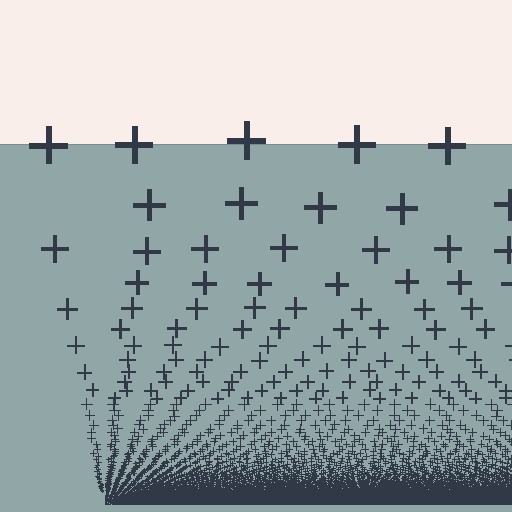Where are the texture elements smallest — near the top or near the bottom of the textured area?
Near the bottom.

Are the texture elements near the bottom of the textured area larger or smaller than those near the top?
Smaller. The gradient is inverted — elements near the bottom are smaller and denser.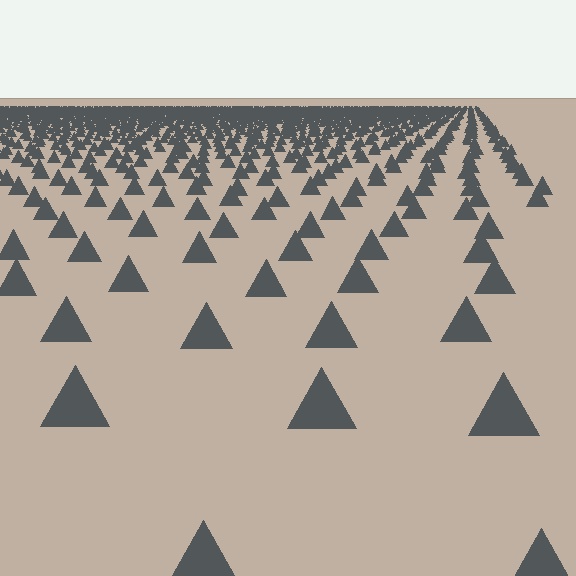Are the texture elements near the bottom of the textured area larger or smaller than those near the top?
Larger. Near the bottom, elements are closer to the viewer and appear at a bigger on-screen size.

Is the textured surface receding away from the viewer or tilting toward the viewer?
The surface is receding away from the viewer. Texture elements get smaller and denser toward the top.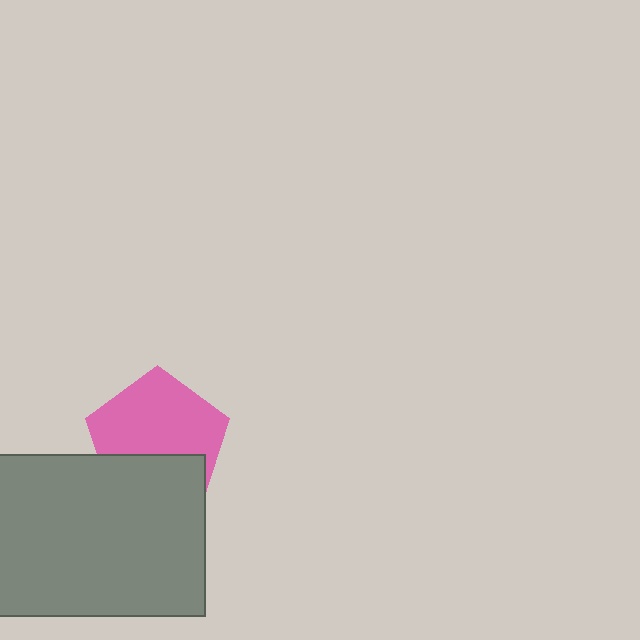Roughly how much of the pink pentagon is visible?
About half of it is visible (roughly 64%).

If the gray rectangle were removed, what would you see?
You would see the complete pink pentagon.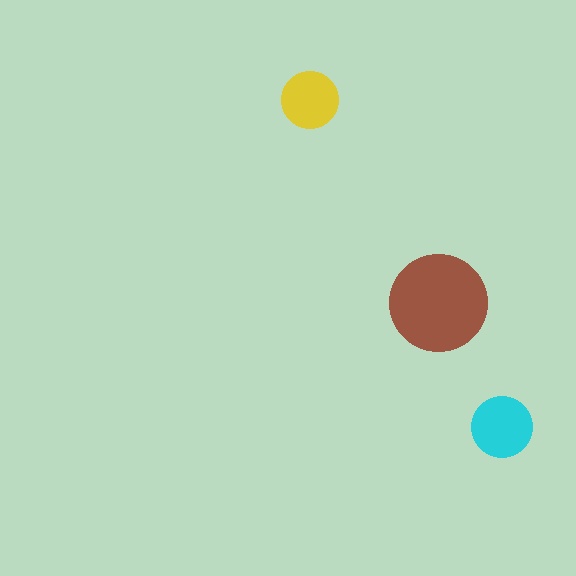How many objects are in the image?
There are 3 objects in the image.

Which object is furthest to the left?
The yellow circle is leftmost.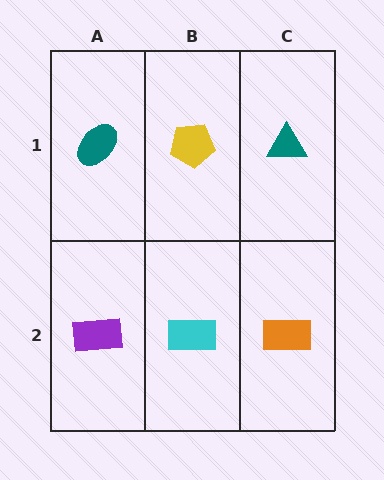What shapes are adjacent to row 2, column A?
A teal ellipse (row 1, column A), a cyan rectangle (row 2, column B).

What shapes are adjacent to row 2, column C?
A teal triangle (row 1, column C), a cyan rectangle (row 2, column B).